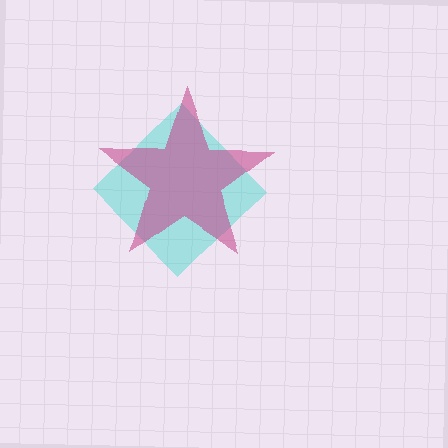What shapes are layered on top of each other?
The layered shapes are: a cyan diamond, a magenta star.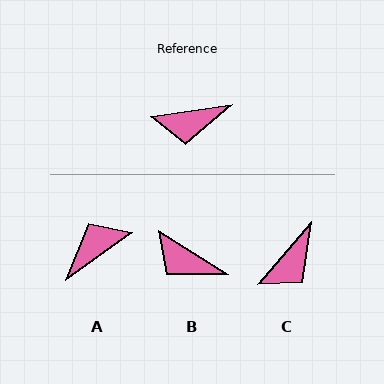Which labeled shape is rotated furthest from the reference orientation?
A, about 153 degrees away.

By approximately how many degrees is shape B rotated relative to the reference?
Approximately 40 degrees clockwise.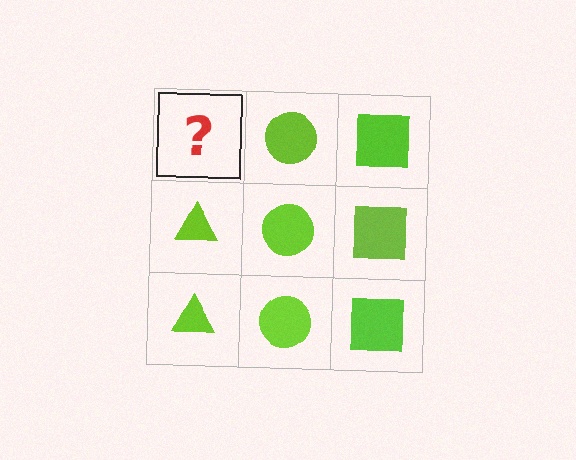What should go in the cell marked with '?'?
The missing cell should contain a lime triangle.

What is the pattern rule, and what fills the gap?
The rule is that each column has a consistent shape. The gap should be filled with a lime triangle.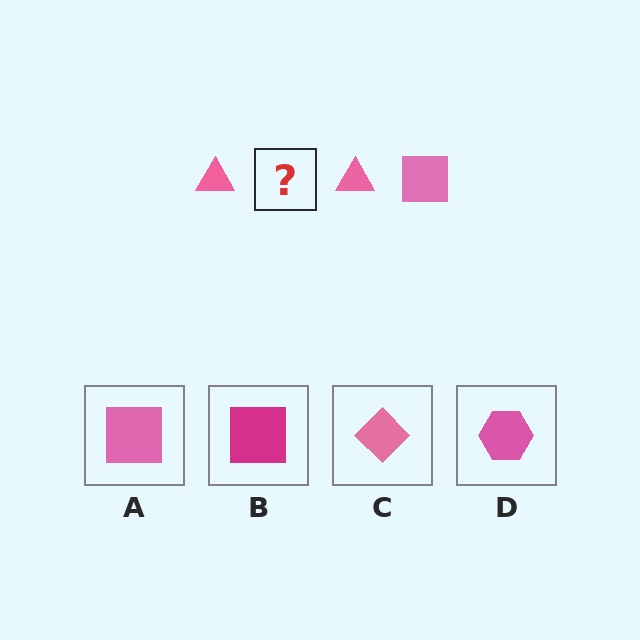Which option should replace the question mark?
Option A.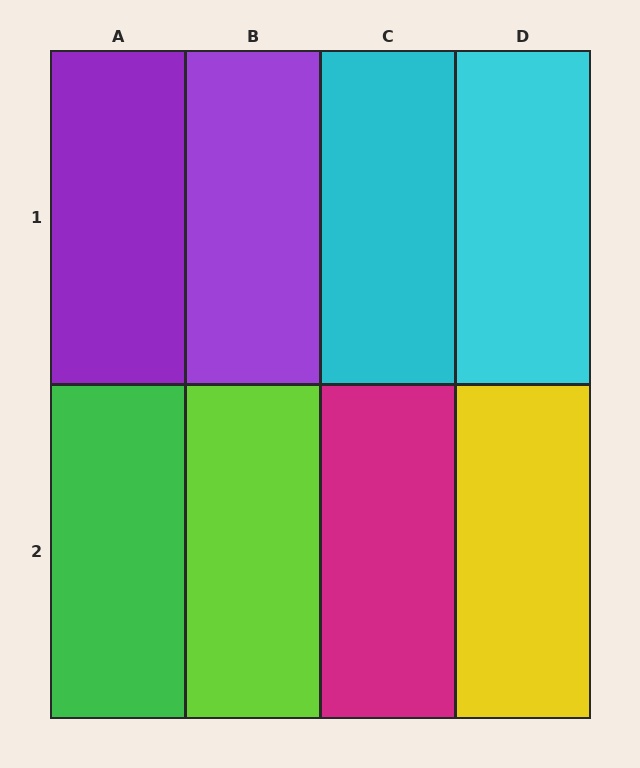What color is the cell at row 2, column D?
Yellow.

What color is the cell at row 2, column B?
Lime.